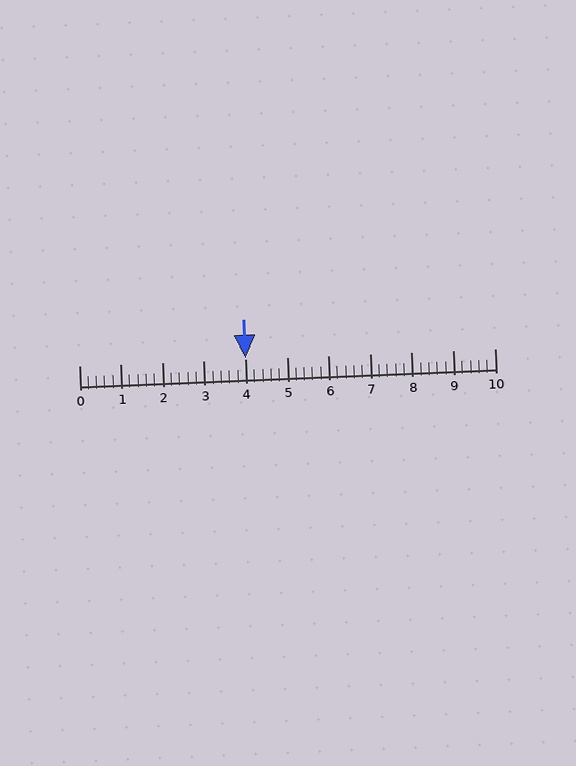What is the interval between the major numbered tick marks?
The major tick marks are spaced 1 units apart.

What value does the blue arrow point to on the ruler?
The blue arrow points to approximately 4.0.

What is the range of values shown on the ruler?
The ruler shows values from 0 to 10.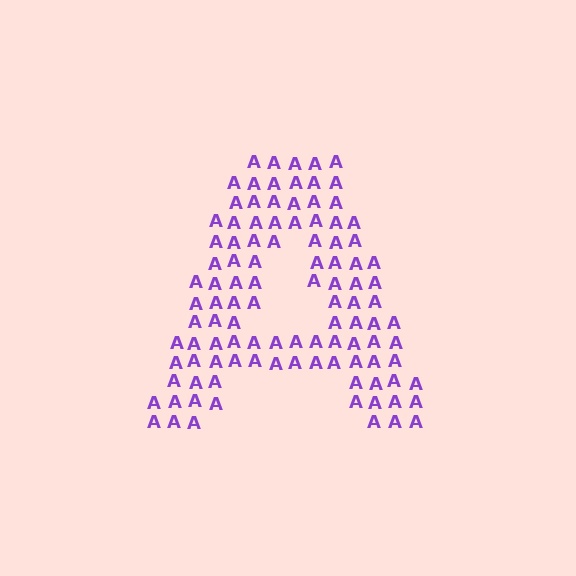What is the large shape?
The large shape is the letter A.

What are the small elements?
The small elements are letter A's.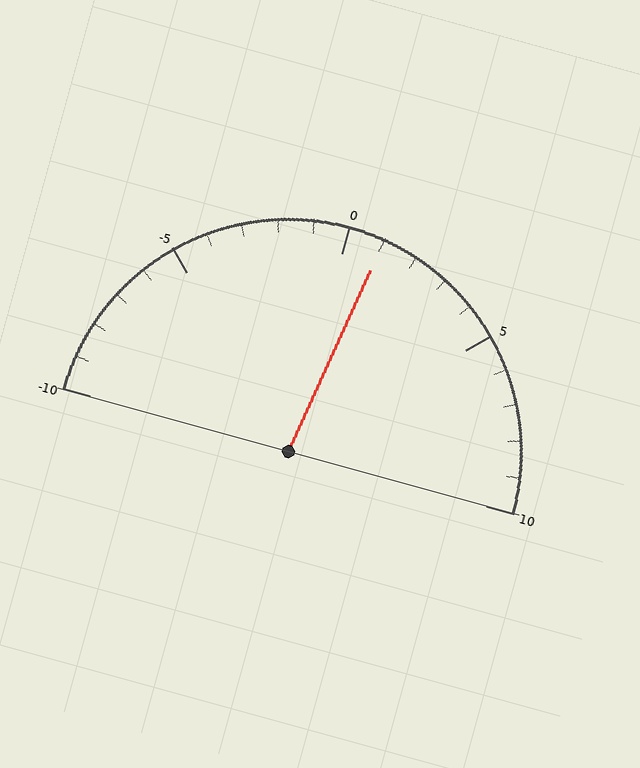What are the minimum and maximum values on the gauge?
The gauge ranges from -10 to 10.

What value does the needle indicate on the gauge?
The needle indicates approximately 1.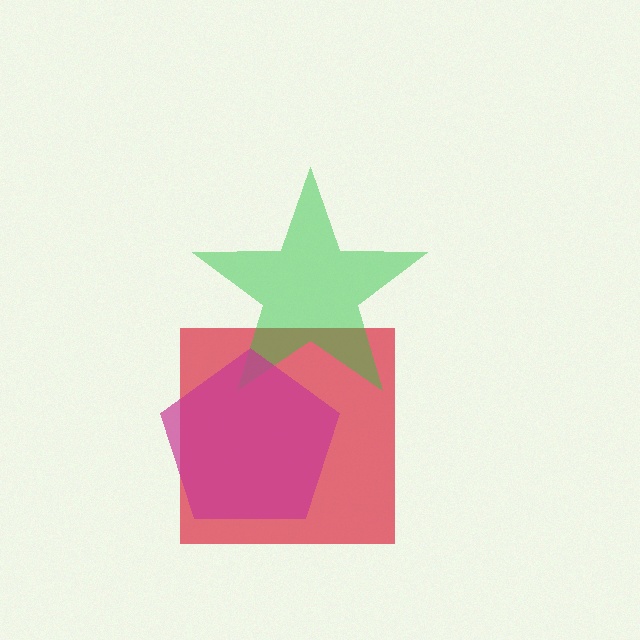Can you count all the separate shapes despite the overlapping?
Yes, there are 3 separate shapes.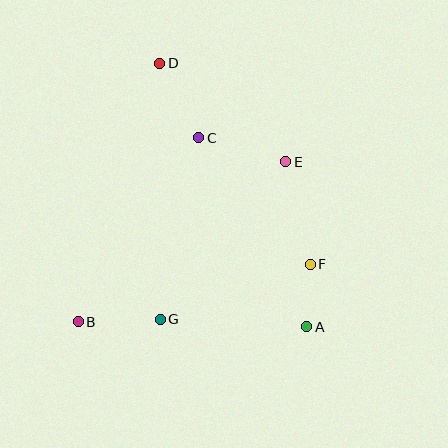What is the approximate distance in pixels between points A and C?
The distance between A and C is approximately 218 pixels.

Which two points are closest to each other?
Points A and F are closest to each other.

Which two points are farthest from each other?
Points A and D are farthest from each other.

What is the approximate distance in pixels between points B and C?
The distance between B and C is approximately 220 pixels.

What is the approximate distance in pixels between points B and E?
The distance between B and E is approximately 262 pixels.